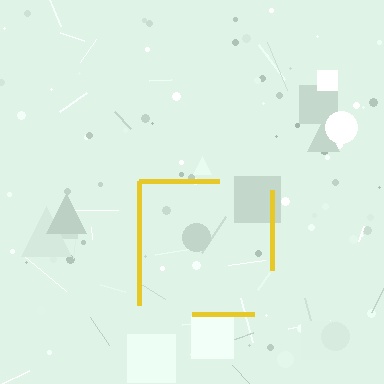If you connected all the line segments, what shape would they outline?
They would outline a square.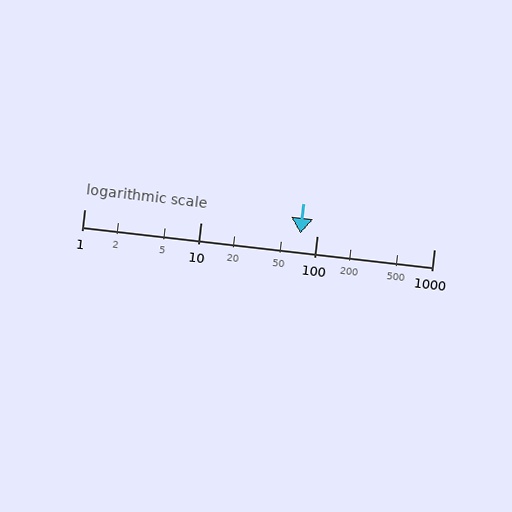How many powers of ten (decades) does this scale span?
The scale spans 3 decades, from 1 to 1000.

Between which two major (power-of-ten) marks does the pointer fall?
The pointer is between 10 and 100.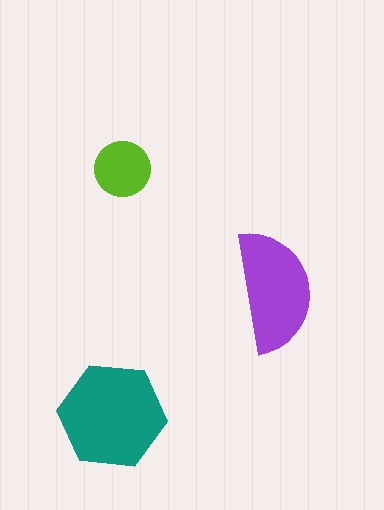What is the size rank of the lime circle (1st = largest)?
3rd.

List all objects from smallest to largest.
The lime circle, the purple semicircle, the teal hexagon.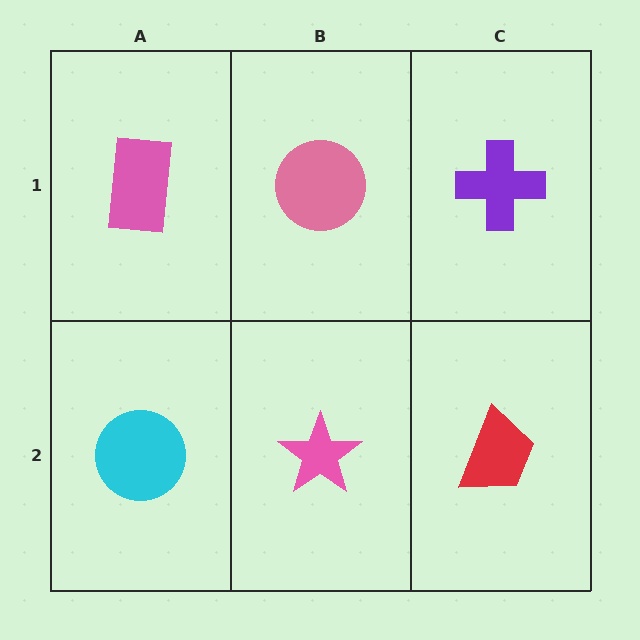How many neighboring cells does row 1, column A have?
2.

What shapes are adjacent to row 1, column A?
A cyan circle (row 2, column A), a pink circle (row 1, column B).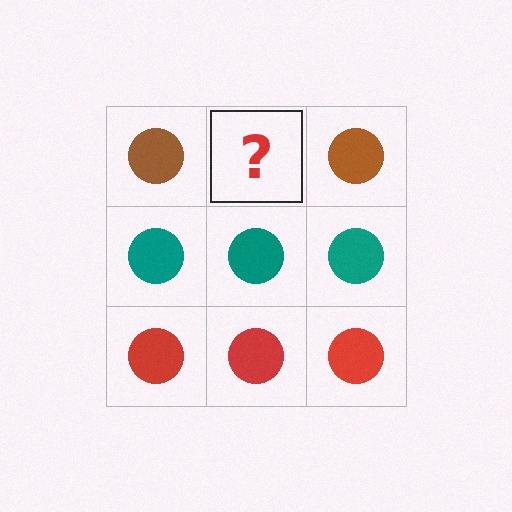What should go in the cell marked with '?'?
The missing cell should contain a brown circle.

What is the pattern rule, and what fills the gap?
The rule is that each row has a consistent color. The gap should be filled with a brown circle.